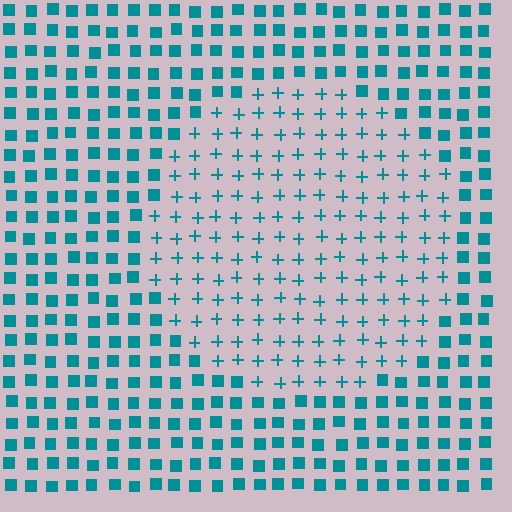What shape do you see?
I see a circle.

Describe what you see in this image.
The image is filled with small teal elements arranged in a uniform grid. A circle-shaped region contains plus signs, while the surrounding area contains squares. The boundary is defined purely by the change in element shape.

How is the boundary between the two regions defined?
The boundary is defined by a change in element shape: plus signs inside vs. squares outside. All elements share the same color and spacing.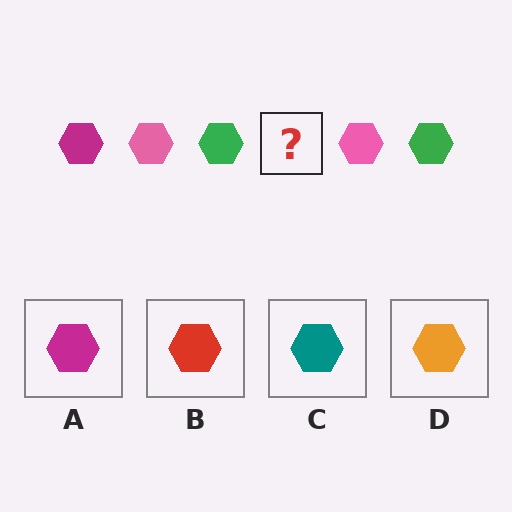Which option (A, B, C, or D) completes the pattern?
A.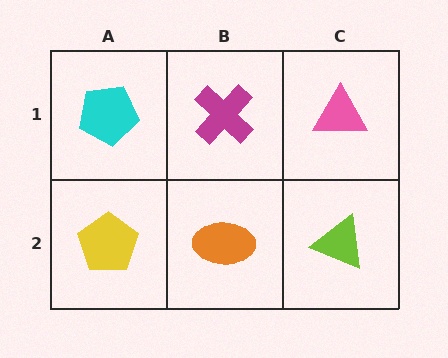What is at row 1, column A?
A cyan pentagon.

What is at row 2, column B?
An orange ellipse.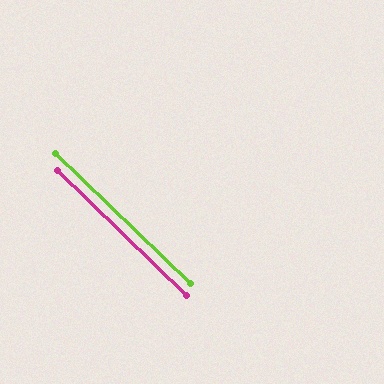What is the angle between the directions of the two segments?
Approximately 0 degrees.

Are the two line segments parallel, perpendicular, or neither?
Parallel — their directions differ by only 0.3°.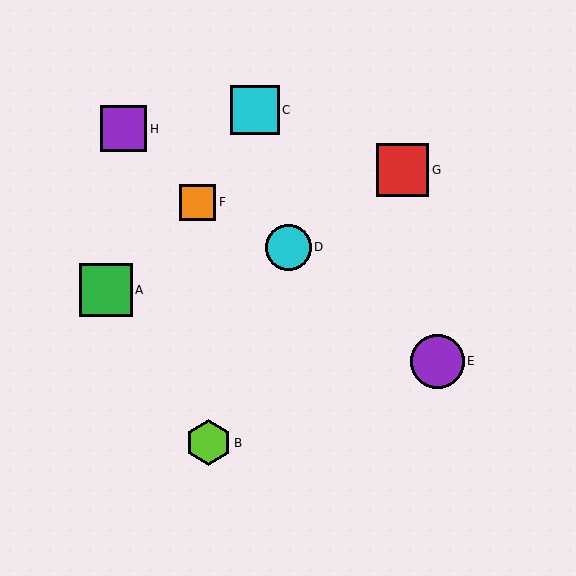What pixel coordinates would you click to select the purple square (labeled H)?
Click at (123, 129) to select the purple square H.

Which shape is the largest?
The purple circle (labeled E) is the largest.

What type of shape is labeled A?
Shape A is a green square.